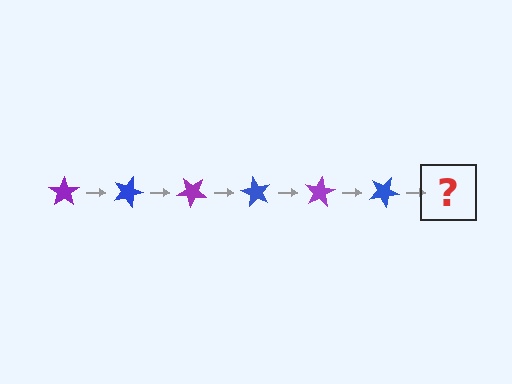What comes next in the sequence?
The next element should be a purple star, rotated 120 degrees from the start.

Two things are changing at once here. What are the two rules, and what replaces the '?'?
The two rules are that it rotates 20 degrees each step and the color cycles through purple and blue. The '?' should be a purple star, rotated 120 degrees from the start.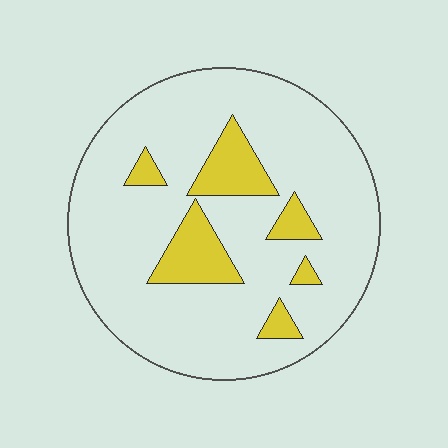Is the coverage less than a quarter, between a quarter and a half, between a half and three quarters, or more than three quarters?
Less than a quarter.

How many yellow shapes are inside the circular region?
6.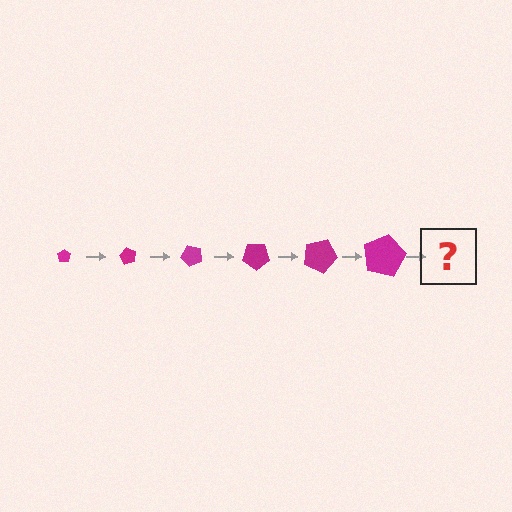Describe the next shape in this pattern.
It should be a pentagon, larger than the previous one and rotated 360 degrees from the start.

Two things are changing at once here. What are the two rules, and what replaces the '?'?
The two rules are that the pentagon grows larger each step and it rotates 60 degrees each step. The '?' should be a pentagon, larger than the previous one and rotated 360 degrees from the start.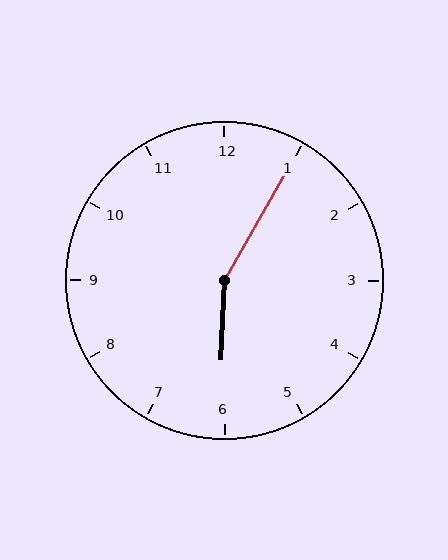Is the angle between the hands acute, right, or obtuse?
It is obtuse.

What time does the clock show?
6:05.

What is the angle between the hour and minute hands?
Approximately 152 degrees.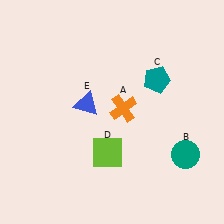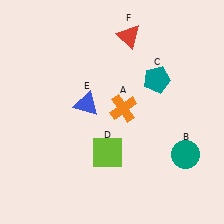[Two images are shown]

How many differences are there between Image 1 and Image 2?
There is 1 difference between the two images.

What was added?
A red triangle (F) was added in Image 2.